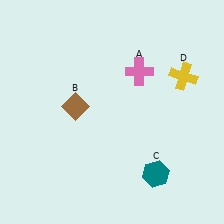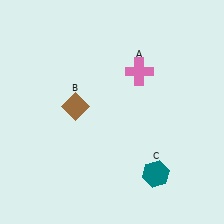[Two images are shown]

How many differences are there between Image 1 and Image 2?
There is 1 difference between the two images.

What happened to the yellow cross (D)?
The yellow cross (D) was removed in Image 2. It was in the top-right area of Image 1.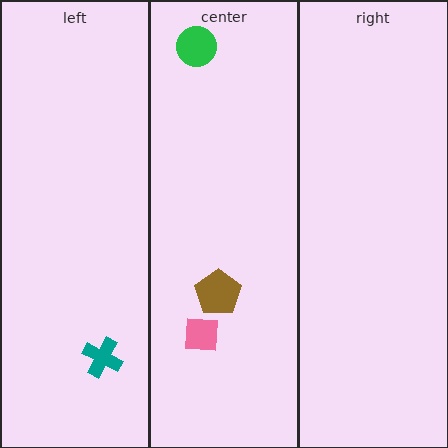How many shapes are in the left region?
1.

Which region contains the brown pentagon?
The center region.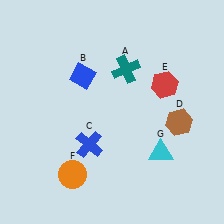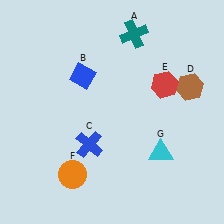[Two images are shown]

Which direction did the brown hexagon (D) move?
The brown hexagon (D) moved up.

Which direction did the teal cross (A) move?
The teal cross (A) moved up.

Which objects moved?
The objects that moved are: the teal cross (A), the brown hexagon (D).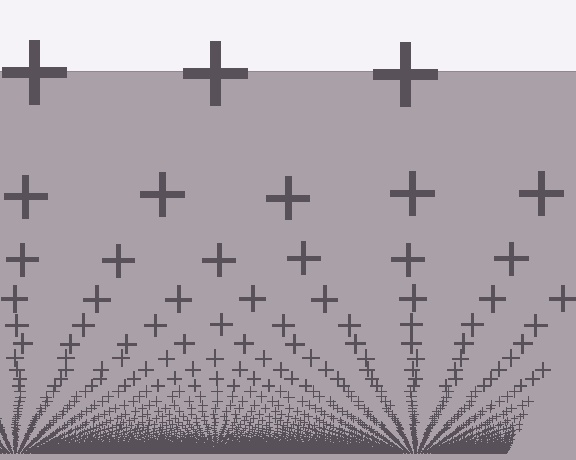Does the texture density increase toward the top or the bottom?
Density increases toward the bottom.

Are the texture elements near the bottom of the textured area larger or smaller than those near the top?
Smaller. The gradient is inverted — elements near the bottom are smaller and denser.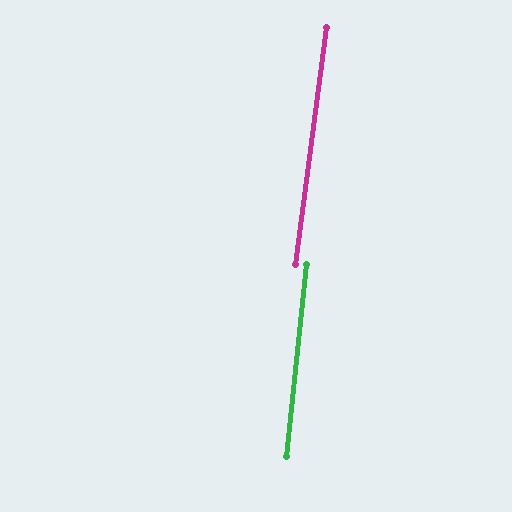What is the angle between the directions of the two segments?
Approximately 1 degree.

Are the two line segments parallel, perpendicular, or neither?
Parallel — their directions differ by only 1.5°.